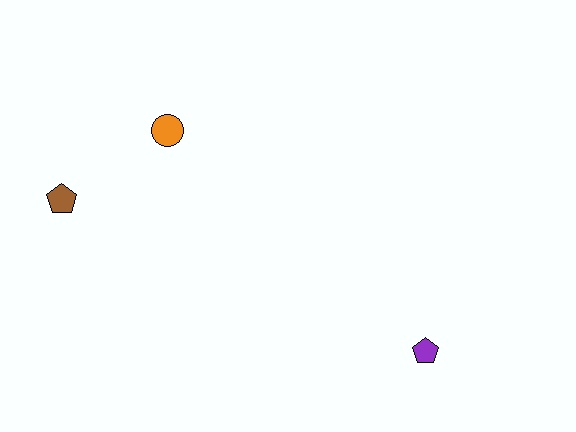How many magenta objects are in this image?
There are no magenta objects.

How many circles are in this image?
There is 1 circle.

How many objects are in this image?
There are 3 objects.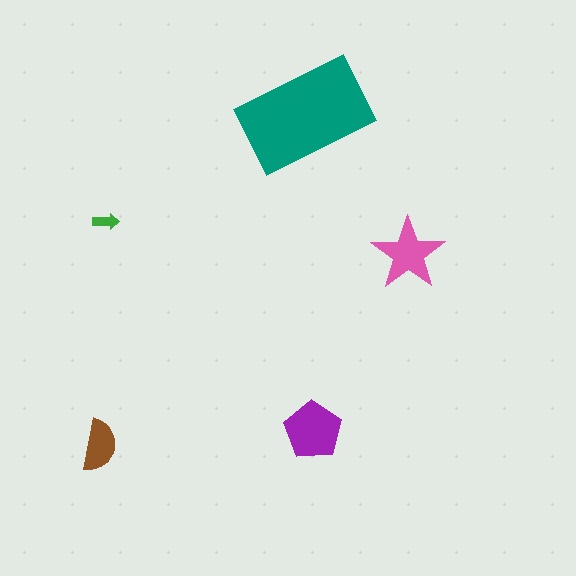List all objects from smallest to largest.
The green arrow, the brown semicircle, the pink star, the purple pentagon, the teal rectangle.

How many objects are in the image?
There are 5 objects in the image.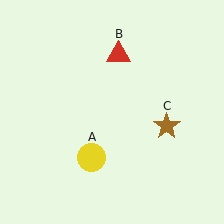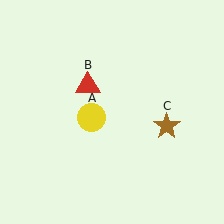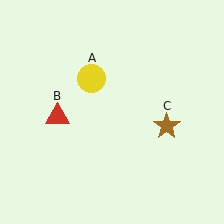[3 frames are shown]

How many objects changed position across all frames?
2 objects changed position: yellow circle (object A), red triangle (object B).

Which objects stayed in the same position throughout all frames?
Brown star (object C) remained stationary.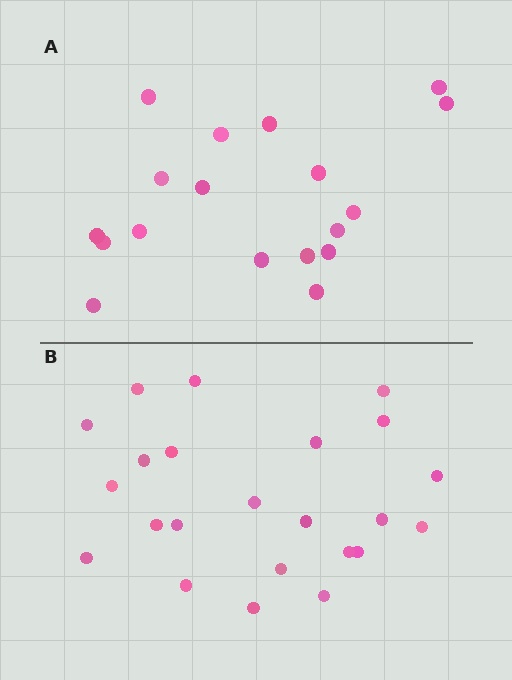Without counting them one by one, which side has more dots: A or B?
Region B (the bottom region) has more dots.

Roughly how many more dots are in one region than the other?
Region B has about 5 more dots than region A.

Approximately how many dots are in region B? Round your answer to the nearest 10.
About 20 dots. (The exact count is 23, which rounds to 20.)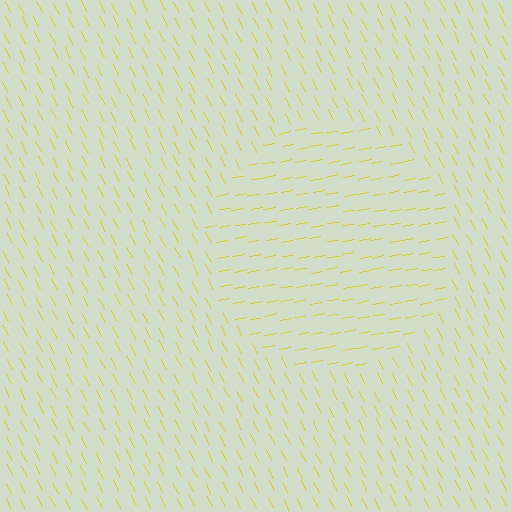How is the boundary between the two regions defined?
The boundary is defined purely by a change in line orientation (approximately 73 degrees difference). All lines are the same color and thickness.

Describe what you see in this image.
The image is filled with small yellow line segments. A circle region in the image has lines oriented differently from the surrounding lines, creating a visible texture boundary.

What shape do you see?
I see a circle.